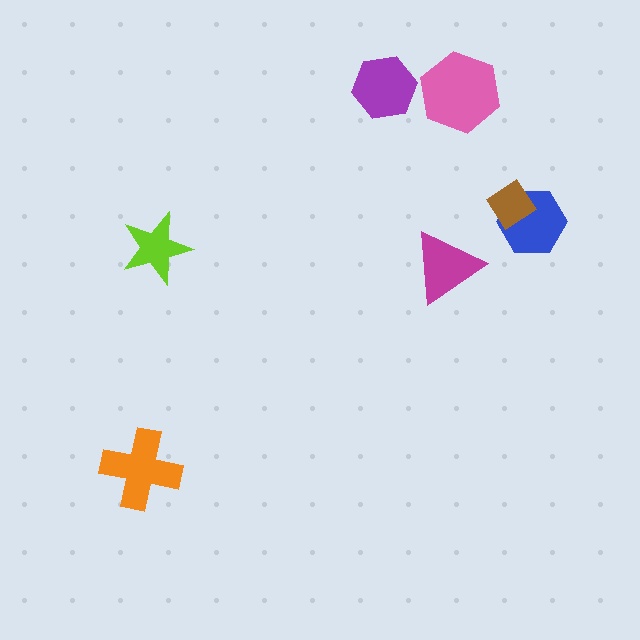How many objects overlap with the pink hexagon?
0 objects overlap with the pink hexagon.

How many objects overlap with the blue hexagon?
1 object overlaps with the blue hexagon.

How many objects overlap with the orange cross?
0 objects overlap with the orange cross.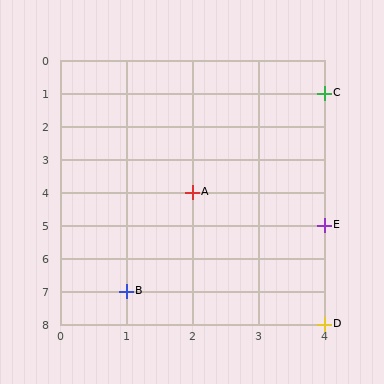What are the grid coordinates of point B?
Point B is at grid coordinates (1, 7).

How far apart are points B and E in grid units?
Points B and E are 3 columns and 2 rows apart (about 3.6 grid units diagonally).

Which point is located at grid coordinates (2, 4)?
Point A is at (2, 4).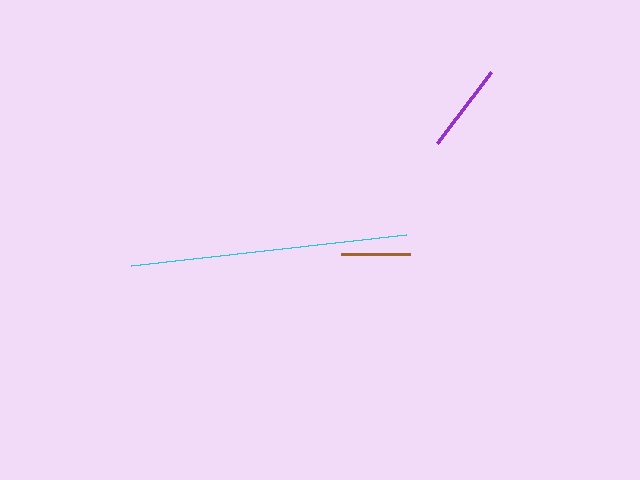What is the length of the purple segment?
The purple segment is approximately 90 pixels long.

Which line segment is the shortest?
The brown line is the shortest at approximately 68 pixels.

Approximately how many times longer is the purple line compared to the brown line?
The purple line is approximately 1.3 times the length of the brown line.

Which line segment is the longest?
The cyan line is the longest at approximately 277 pixels.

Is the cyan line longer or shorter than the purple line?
The cyan line is longer than the purple line.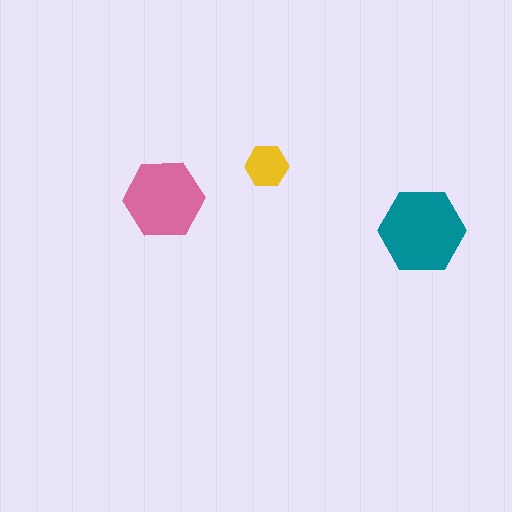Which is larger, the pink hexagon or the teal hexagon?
The teal one.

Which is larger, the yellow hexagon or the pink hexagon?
The pink one.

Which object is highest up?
The yellow hexagon is topmost.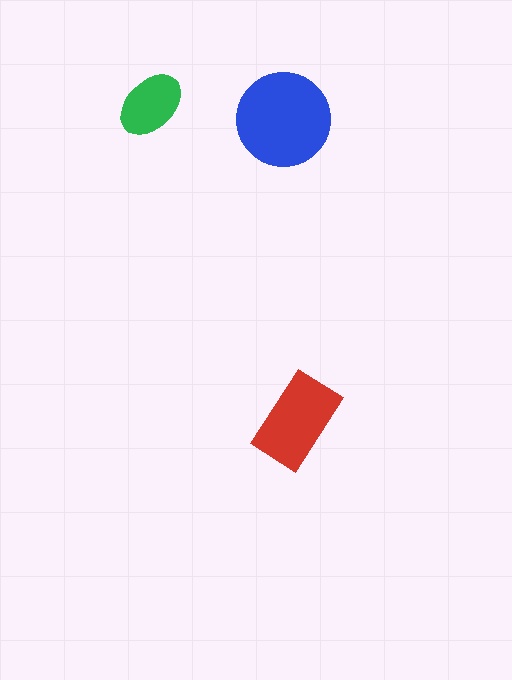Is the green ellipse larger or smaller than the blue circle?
Smaller.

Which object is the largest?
The blue circle.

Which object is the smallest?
The green ellipse.